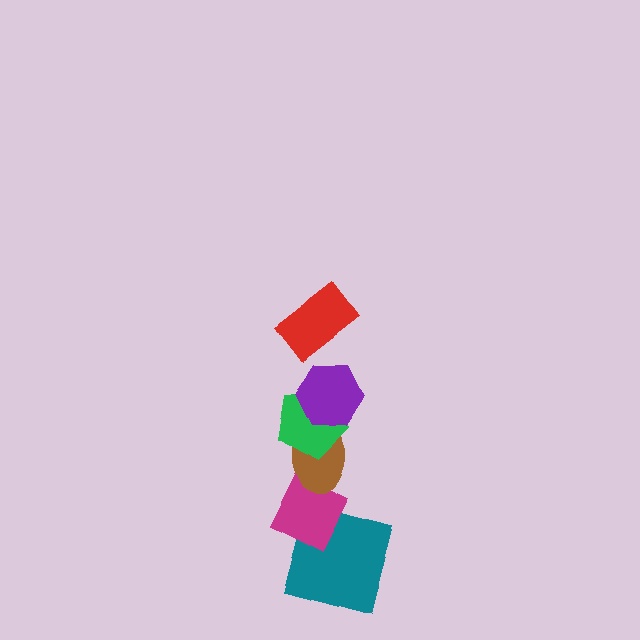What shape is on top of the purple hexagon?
The red rectangle is on top of the purple hexagon.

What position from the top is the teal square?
The teal square is 6th from the top.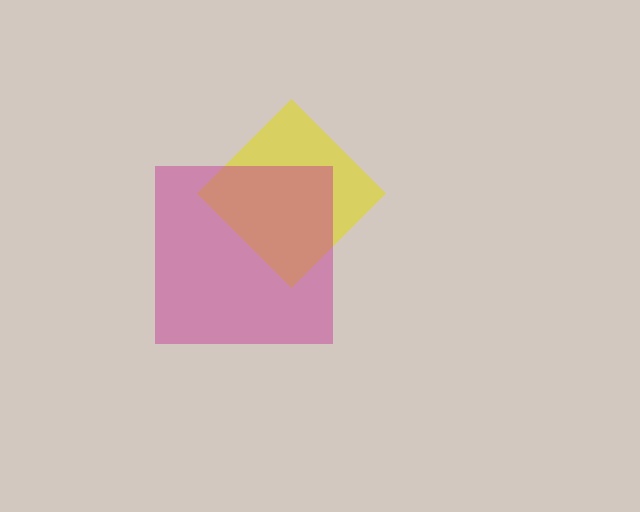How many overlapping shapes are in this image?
There are 2 overlapping shapes in the image.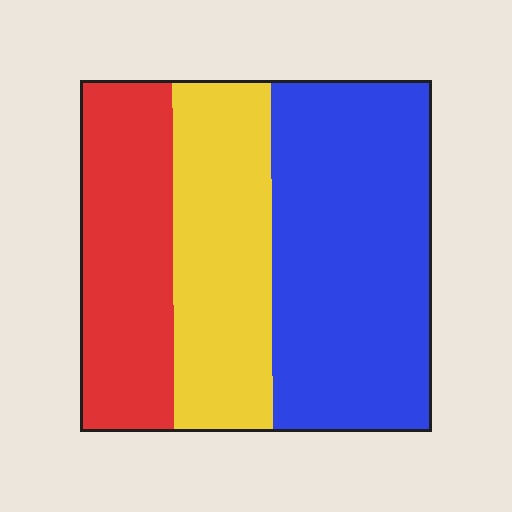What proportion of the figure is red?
Red covers about 25% of the figure.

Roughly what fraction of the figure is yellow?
Yellow takes up about one quarter (1/4) of the figure.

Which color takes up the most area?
Blue, at roughly 45%.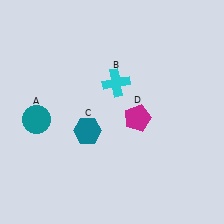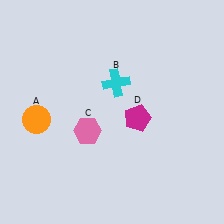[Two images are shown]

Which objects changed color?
A changed from teal to orange. C changed from teal to pink.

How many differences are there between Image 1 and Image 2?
There are 2 differences between the two images.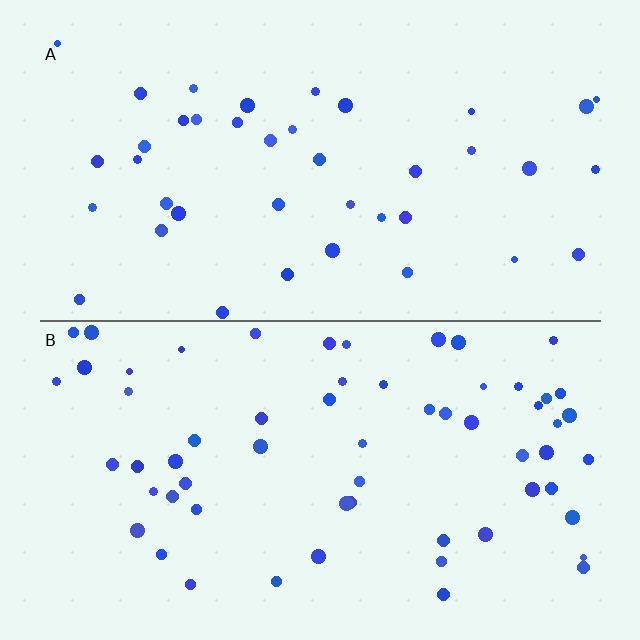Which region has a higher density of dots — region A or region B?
B (the bottom).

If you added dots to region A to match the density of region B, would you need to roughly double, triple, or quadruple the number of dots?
Approximately double.